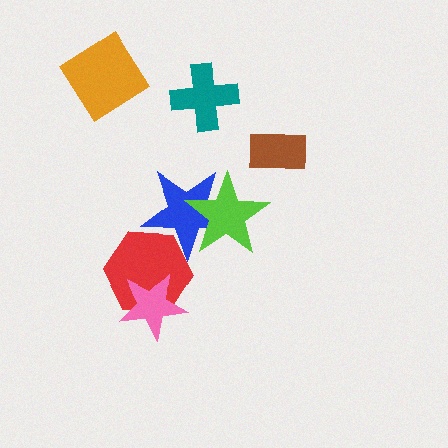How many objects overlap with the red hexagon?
2 objects overlap with the red hexagon.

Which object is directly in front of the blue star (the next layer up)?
The red hexagon is directly in front of the blue star.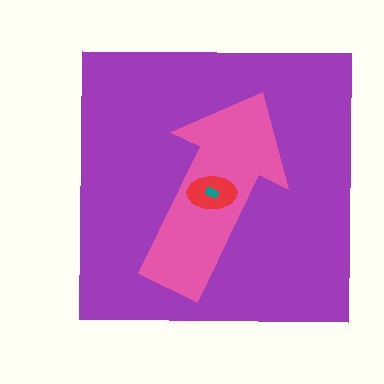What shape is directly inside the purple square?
The pink arrow.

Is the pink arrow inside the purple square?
Yes.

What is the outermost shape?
The purple square.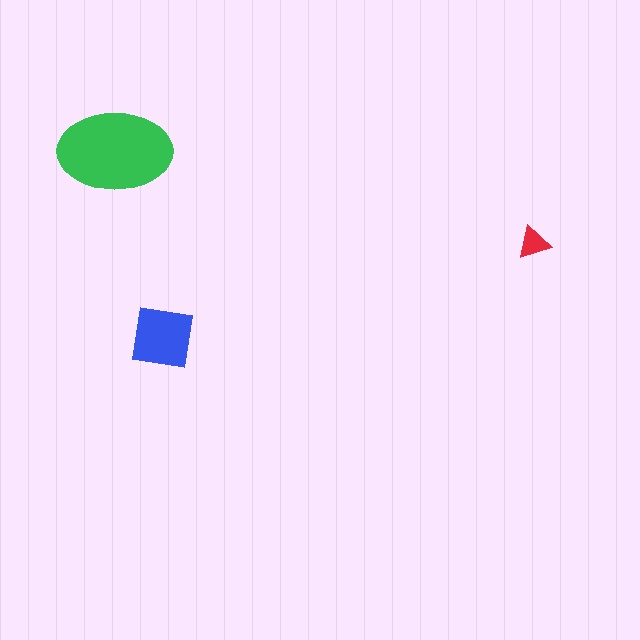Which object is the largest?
The green ellipse.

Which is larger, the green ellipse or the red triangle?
The green ellipse.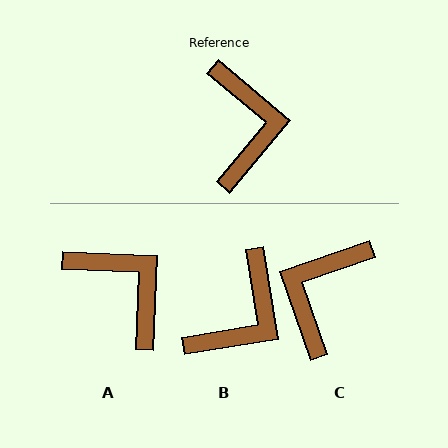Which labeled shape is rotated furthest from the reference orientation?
C, about 149 degrees away.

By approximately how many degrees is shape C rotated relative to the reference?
Approximately 149 degrees counter-clockwise.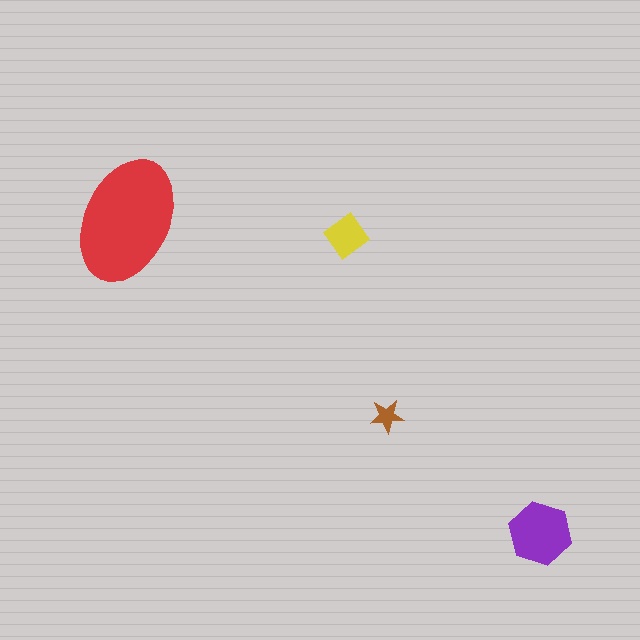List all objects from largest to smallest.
The red ellipse, the purple hexagon, the yellow diamond, the brown star.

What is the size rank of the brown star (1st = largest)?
4th.